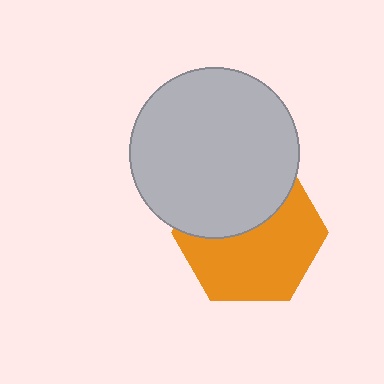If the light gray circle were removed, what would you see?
You would see the complete orange hexagon.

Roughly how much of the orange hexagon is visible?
About half of it is visible (roughly 60%).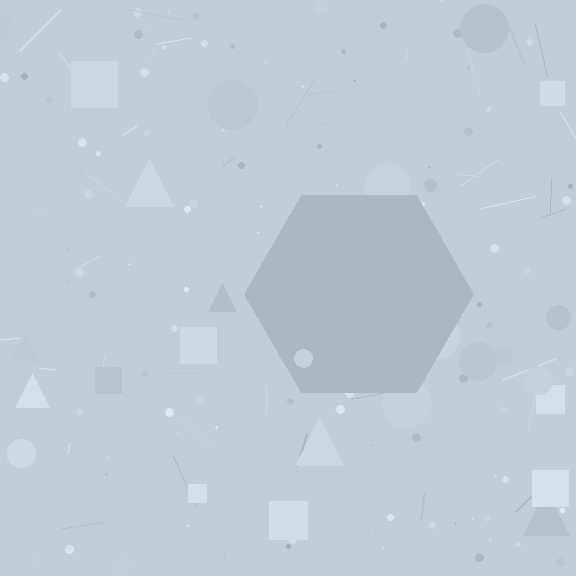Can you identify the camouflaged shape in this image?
The camouflaged shape is a hexagon.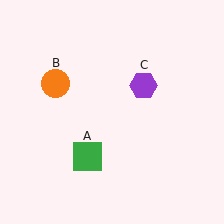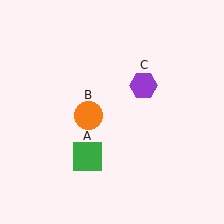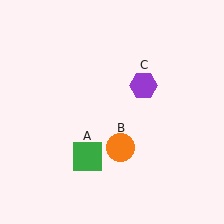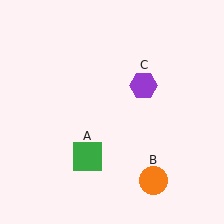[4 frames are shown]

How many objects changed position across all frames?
1 object changed position: orange circle (object B).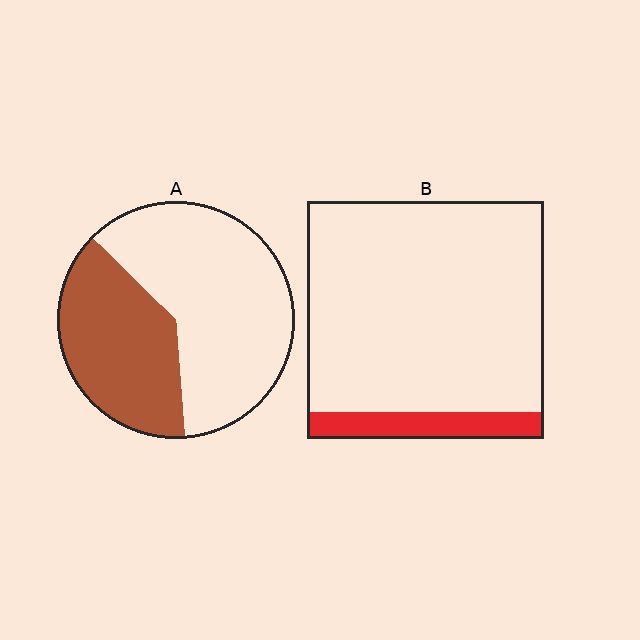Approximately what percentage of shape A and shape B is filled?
A is approximately 40% and B is approximately 10%.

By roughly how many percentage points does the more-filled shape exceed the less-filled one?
By roughly 25 percentage points (A over B).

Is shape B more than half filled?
No.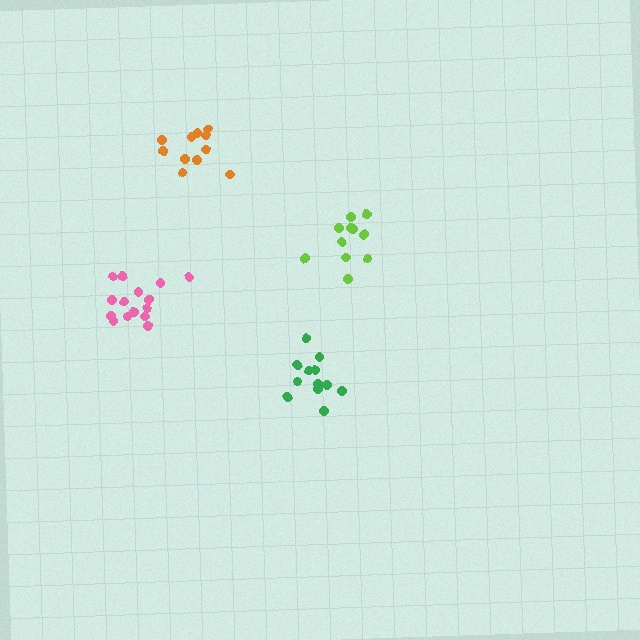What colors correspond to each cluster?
The clusters are colored: green, orange, pink, lime.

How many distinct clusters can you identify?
There are 4 distinct clusters.